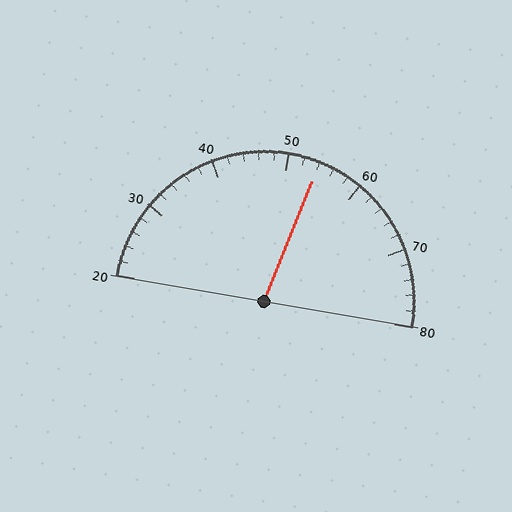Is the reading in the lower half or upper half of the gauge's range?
The reading is in the upper half of the range (20 to 80).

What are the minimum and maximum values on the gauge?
The gauge ranges from 20 to 80.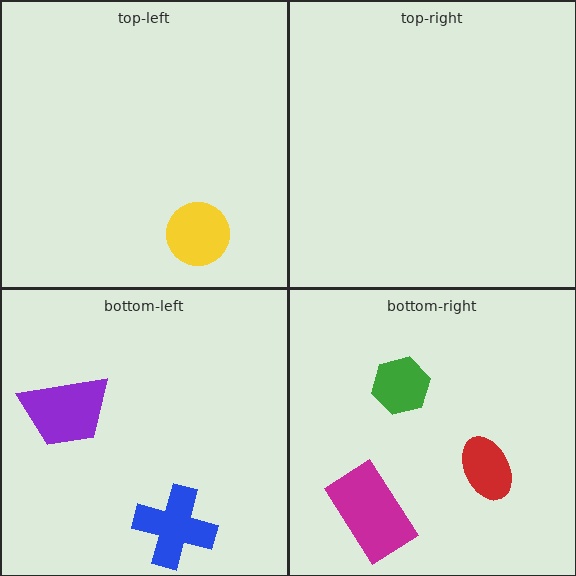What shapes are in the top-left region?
The yellow circle.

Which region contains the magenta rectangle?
The bottom-right region.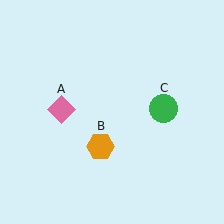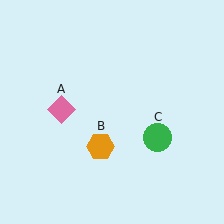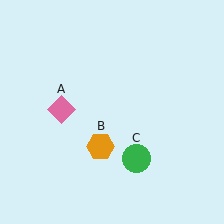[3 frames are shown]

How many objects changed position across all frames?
1 object changed position: green circle (object C).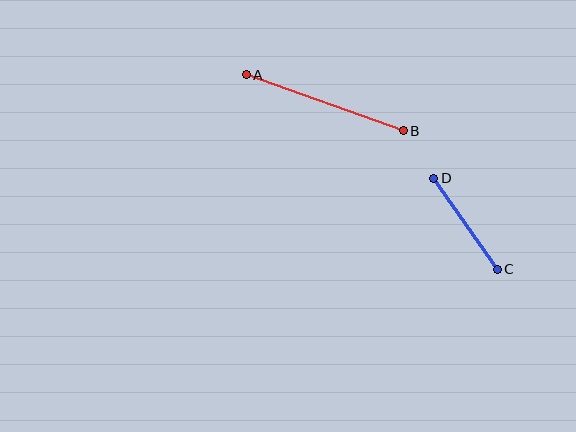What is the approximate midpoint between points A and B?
The midpoint is at approximately (325, 103) pixels.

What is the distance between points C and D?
The distance is approximately 111 pixels.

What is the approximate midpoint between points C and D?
The midpoint is at approximately (466, 224) pixels.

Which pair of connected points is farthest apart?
Points A and B are farthest apart.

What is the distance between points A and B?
The distance is approximately 167 pixels.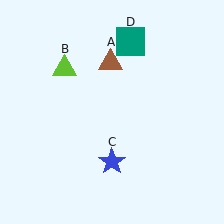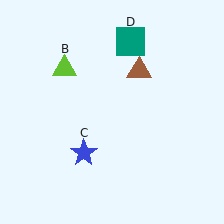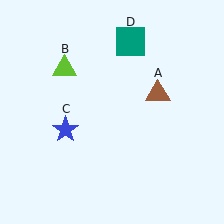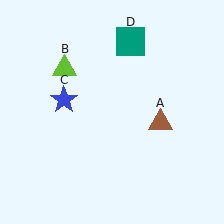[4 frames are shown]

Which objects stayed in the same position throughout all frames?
Lime triangle (object B) and teal square (object D) remained stationary.